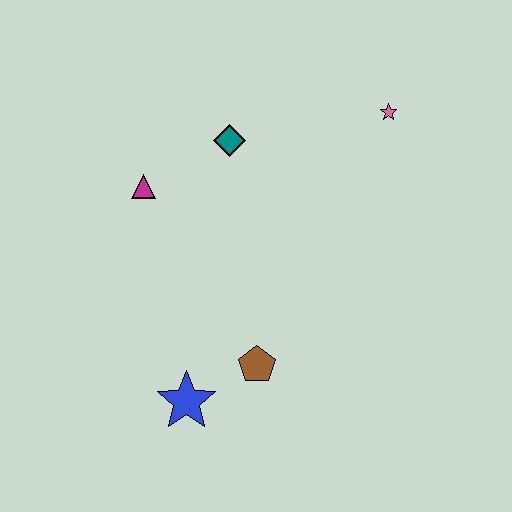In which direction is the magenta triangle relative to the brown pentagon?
The magenta triangle is above the brown pentagon.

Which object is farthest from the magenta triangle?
The pink star is farthest from the magenta triangle.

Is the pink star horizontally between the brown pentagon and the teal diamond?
No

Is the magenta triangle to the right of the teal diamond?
No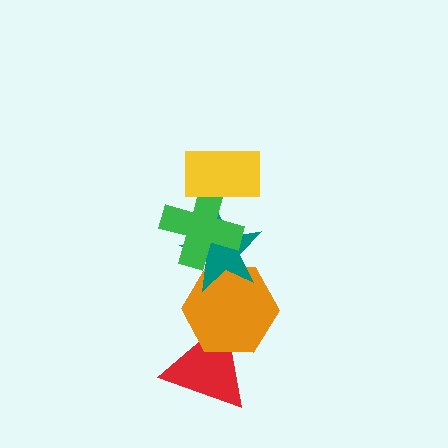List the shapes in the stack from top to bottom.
From top to bottom: the yellow rectangle, the green cross, the teal star, the orange hexagon, the red triangle.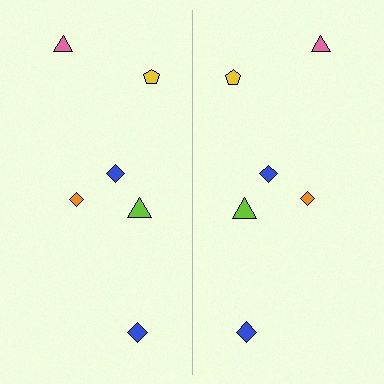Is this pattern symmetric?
Yes, this pattern has bilateral (reflection) symmetry.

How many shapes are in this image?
There are 12 shapes in this image.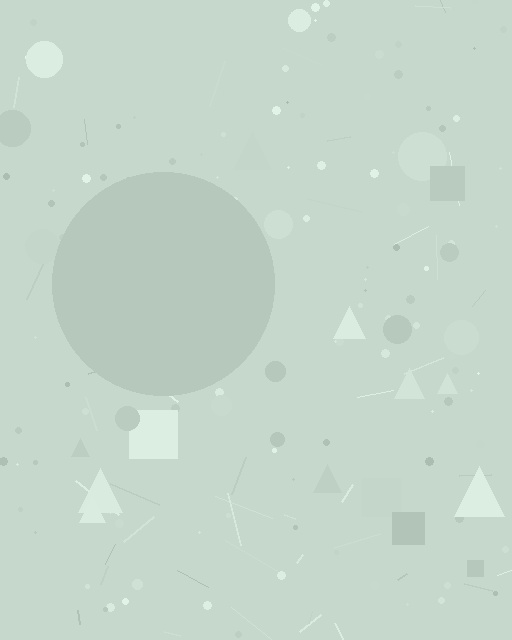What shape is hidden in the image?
A circle is hidden in the image.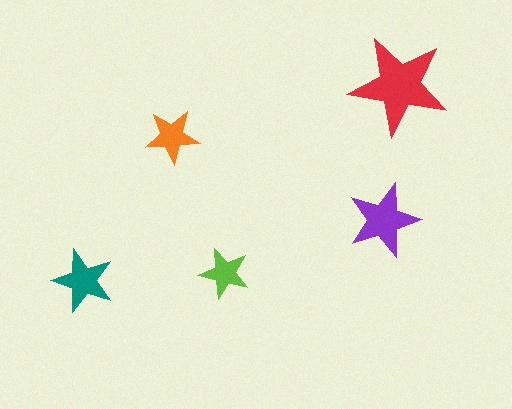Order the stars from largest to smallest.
the red one, the purple one, the teal one, the orange one, the lime one.